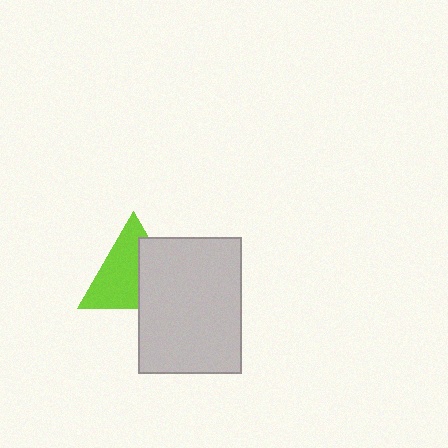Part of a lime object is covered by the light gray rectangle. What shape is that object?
It is a triangle.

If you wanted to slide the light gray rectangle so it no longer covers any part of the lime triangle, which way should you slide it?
Slide it right — that is the most direct way to separate the two shapes.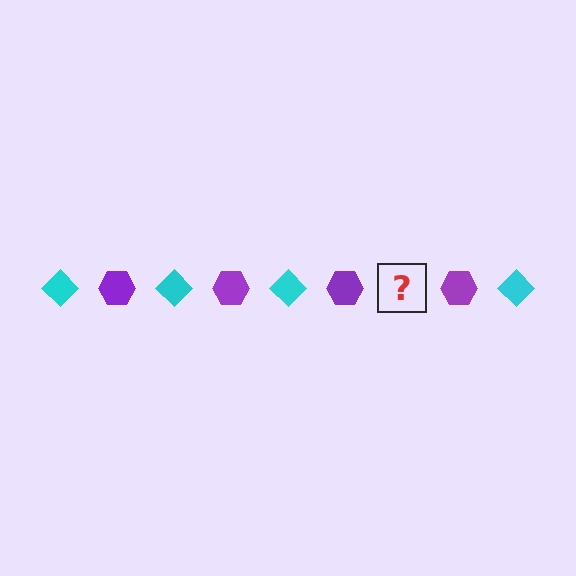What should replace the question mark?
The question mark should be replaced with a cyan diamond.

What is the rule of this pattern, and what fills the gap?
The rule is that the pattern alternates between cyan diamond and purple hexagon. The gap should be filled with a cyan diamond.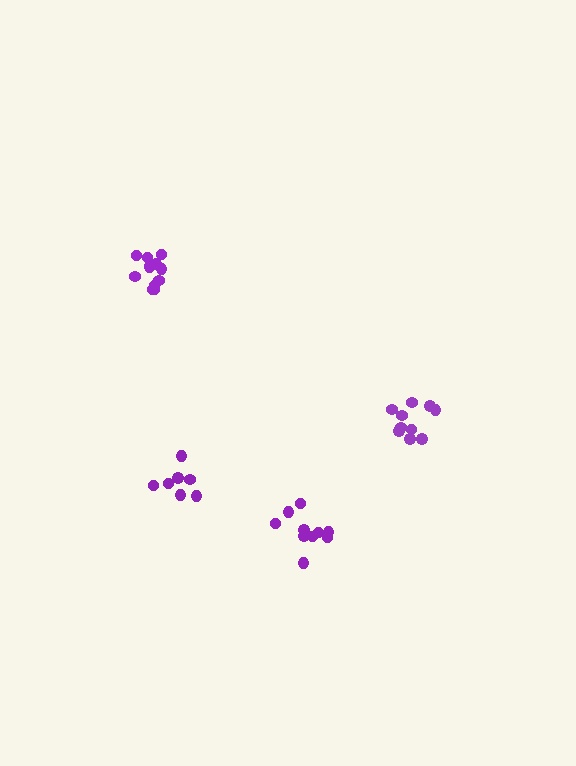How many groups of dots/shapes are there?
There are 4 groups.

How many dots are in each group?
Group 1: 10 dots, Group 2: 12 dots, Group 3: 10 dots, Group 4: 7 dots (39 total).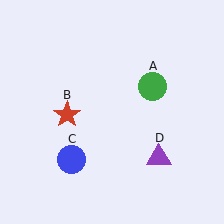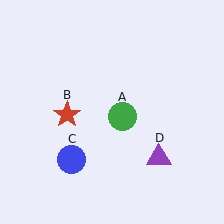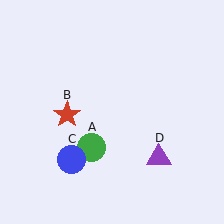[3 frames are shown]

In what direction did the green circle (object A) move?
The green circle (object A) moved down and to the left.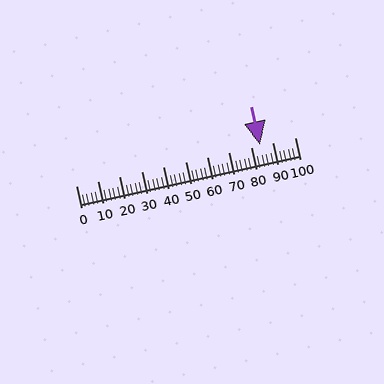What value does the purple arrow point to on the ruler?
The purple arrow points to approximately 84.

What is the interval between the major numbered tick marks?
The major tick marks are spaced 10 units apart.